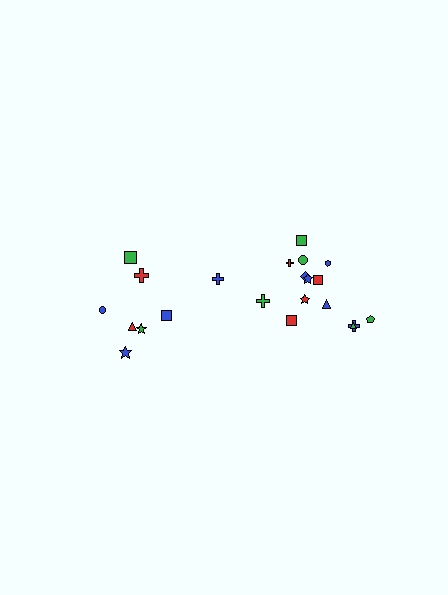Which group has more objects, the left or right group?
The right group.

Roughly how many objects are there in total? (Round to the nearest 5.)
Roughly 20 objects in total.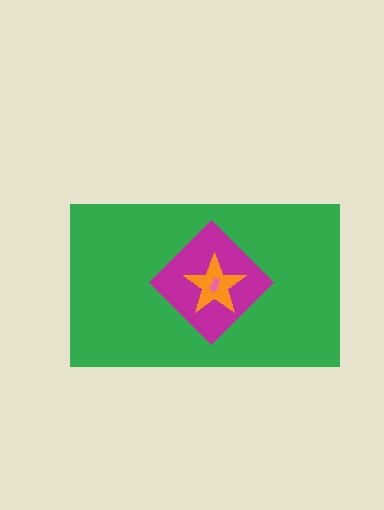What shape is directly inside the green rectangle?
The magenta diamond.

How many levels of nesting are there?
4.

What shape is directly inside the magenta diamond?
The orange star.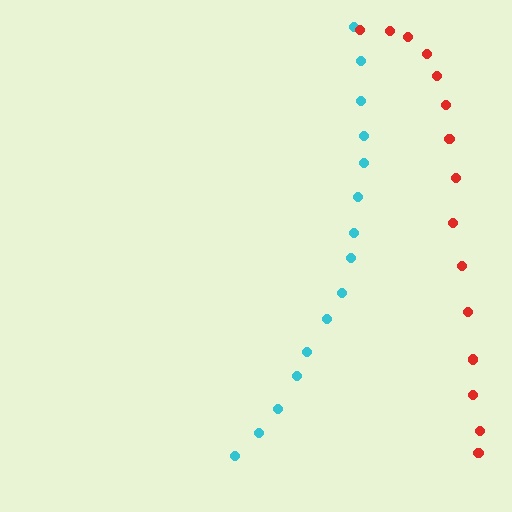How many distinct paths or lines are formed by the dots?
There are 2 distinct paths.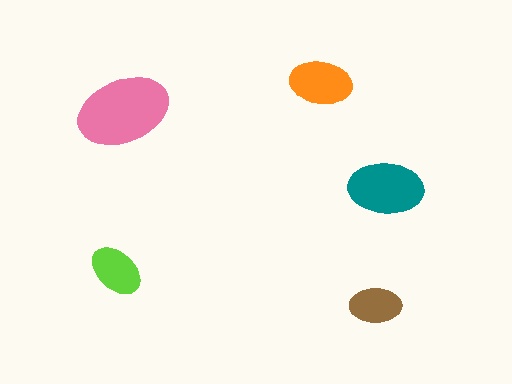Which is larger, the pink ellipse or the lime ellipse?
The pink one.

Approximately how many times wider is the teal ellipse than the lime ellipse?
About 1.5 times wider.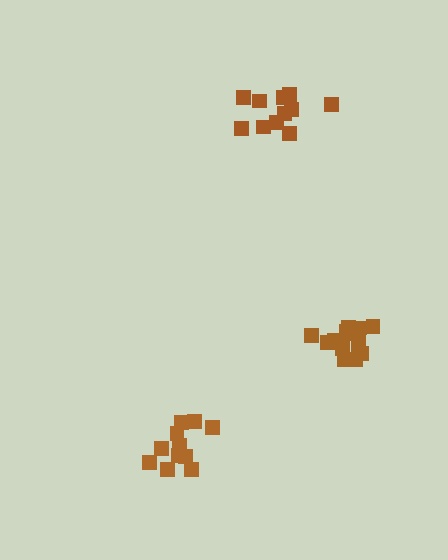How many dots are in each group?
Group 1: 17 dots, Group 2: 11 dots, Group 3: 11 dots (39 total).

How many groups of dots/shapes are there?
There are 3 groups.